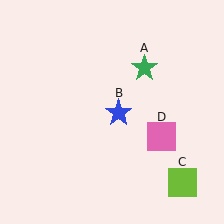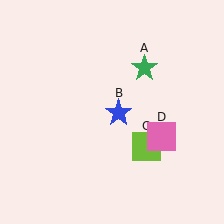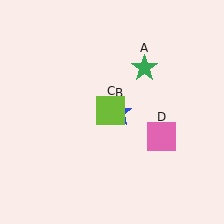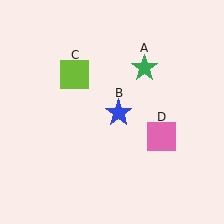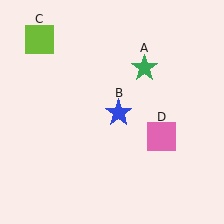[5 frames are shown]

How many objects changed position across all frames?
1 object changed position: lime square (object C).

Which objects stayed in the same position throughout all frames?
Green star (object A) and blue star (object B) and pink square (object D) remained stationary.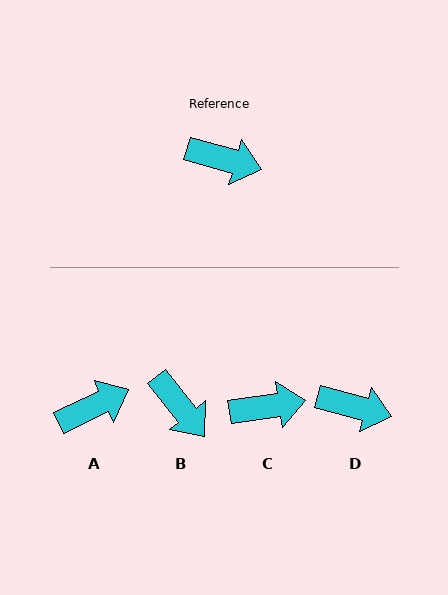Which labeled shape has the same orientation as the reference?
D.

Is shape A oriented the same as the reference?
No, it is off by about 41 degrees.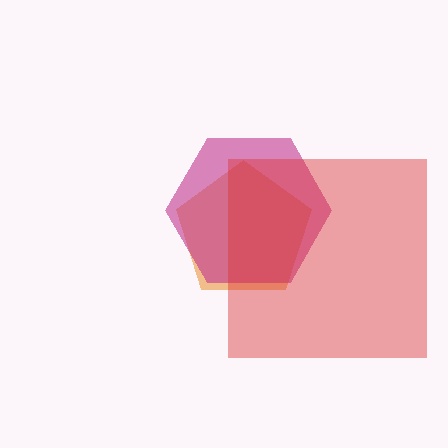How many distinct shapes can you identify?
There are 3 distinct shapes: an orange pentagon, a magenta hexagon, a red square.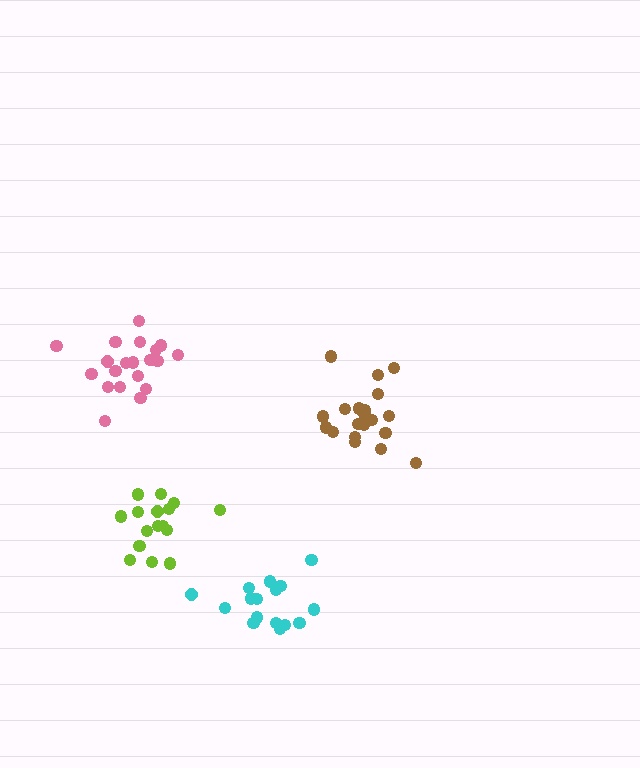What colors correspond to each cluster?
The clusters are colored: pink, brown, lime, cyan.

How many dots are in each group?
Group 1: 20 dots, Group 2: 20 dots, Group 3: 16 dots, Group 4: 16 dots (72 total).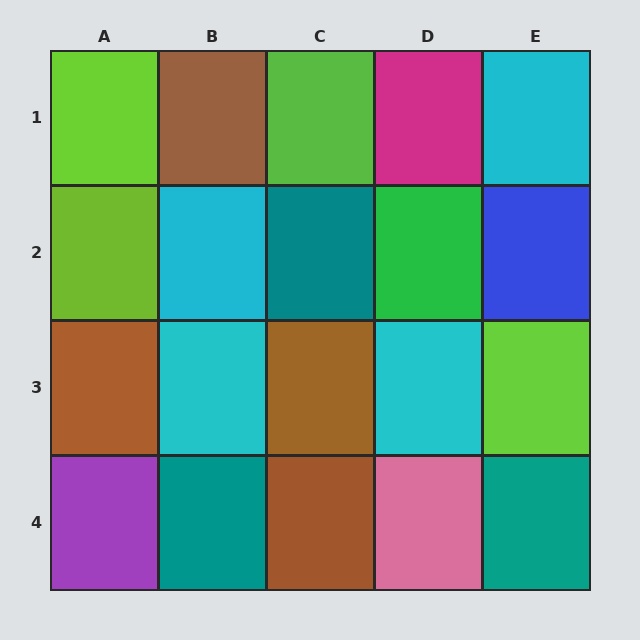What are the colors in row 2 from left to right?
Lime, cyan, teal, green, blue.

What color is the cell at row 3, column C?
Brown.